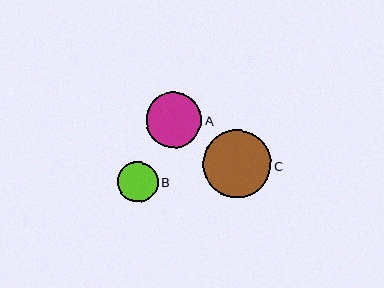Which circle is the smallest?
Circle B is the smallest with a size of approximately 41 pixels.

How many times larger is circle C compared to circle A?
Circle C is approximately 1.2 times the size of circle A.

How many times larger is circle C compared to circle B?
Circle C is approximately 1.7 times the size of circle B.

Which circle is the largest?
Circle C is the largest with a size of approximately 68 pixels.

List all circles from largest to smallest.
From largest to smallest: C, A, B.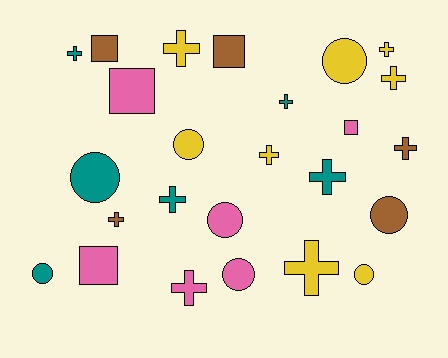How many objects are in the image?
There are 25 objects.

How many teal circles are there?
There are 2 teal circles.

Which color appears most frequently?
Yellow, with 8 objects.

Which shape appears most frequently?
Cross, with 12 objects.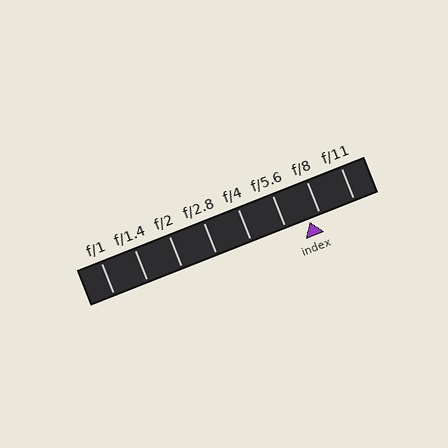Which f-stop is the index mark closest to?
The index mark is closest to f/8.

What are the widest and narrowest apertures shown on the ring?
The widest aperture shown is f/1 and the narrowest is f/11.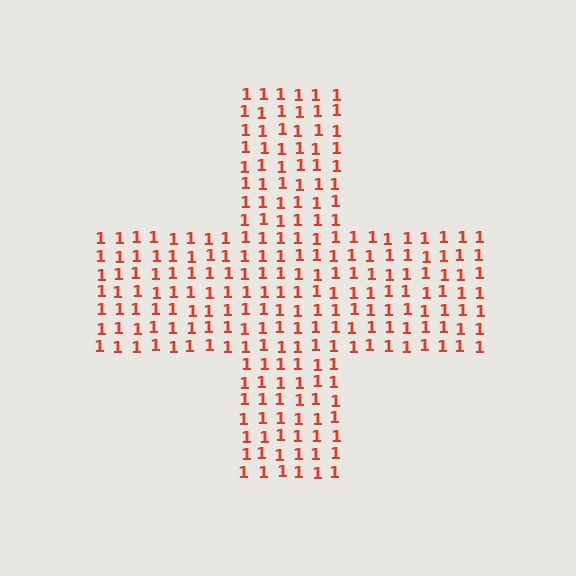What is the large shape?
The large shape is a cross.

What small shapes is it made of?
It is made of small digit 1's.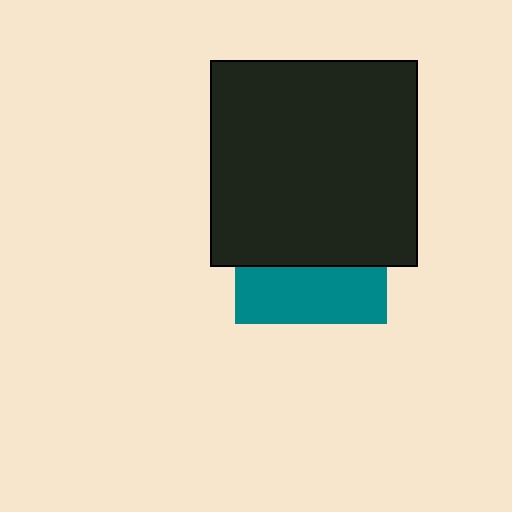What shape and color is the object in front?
The object in front is a black square.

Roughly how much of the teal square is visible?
A small part of it is visible (roughly 37%).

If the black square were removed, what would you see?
You would see the complete teal square.